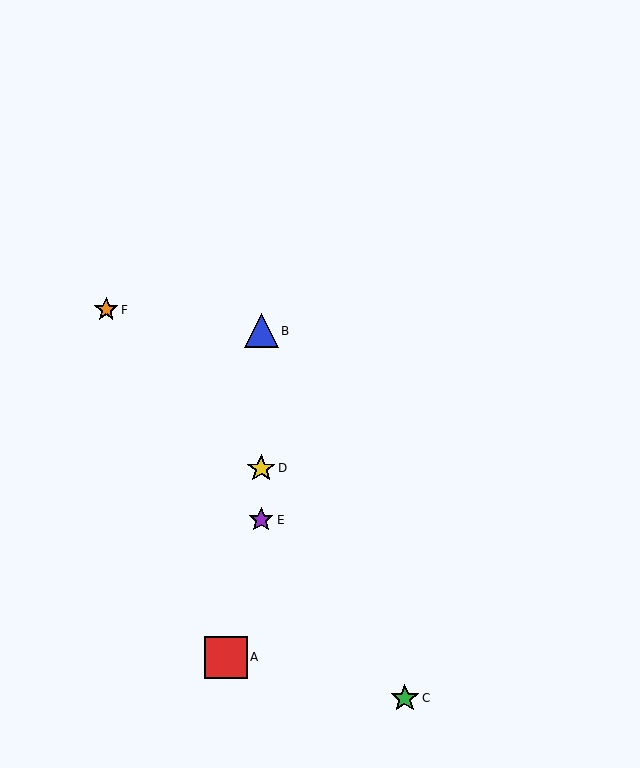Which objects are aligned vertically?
Objects B, D, E are aligned vertically.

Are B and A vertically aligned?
No, B is at x≈261 and A is at x≈226.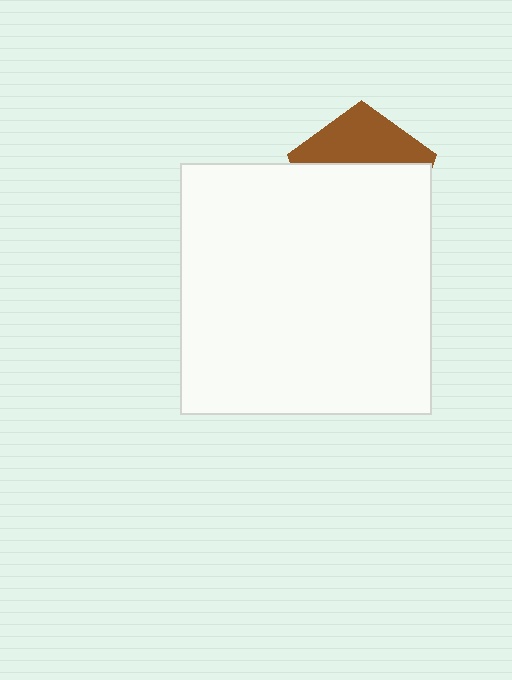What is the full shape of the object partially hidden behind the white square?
The partially hidden object is a brown pentagon.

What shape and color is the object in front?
The object in front is a white square.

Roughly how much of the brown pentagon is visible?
A small part of it is visible (roughly 37%).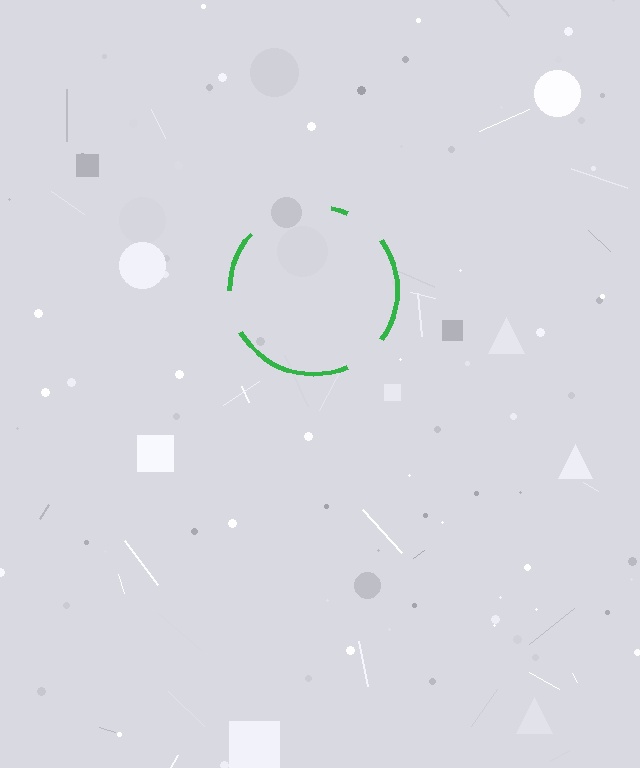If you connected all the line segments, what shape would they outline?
They would outline a circle.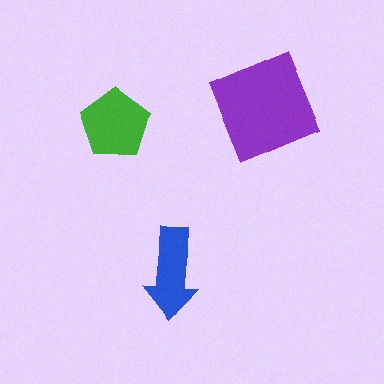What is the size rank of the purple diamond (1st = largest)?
1st.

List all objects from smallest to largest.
The blue arrow, the green pentagon, the purple diamond.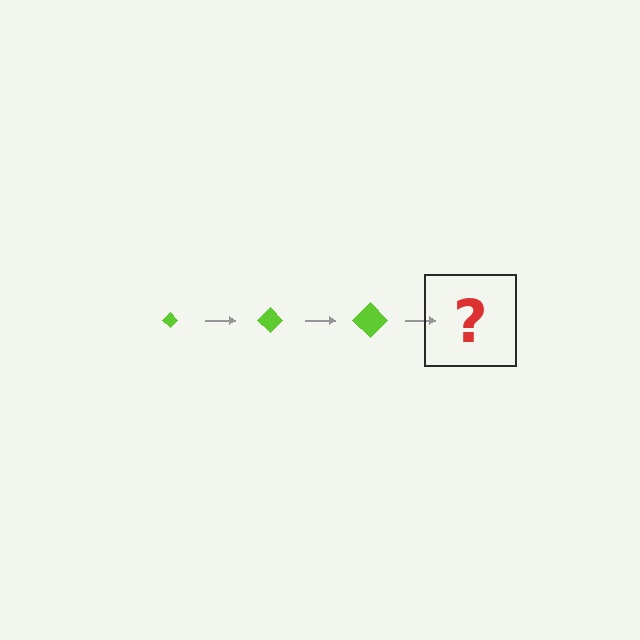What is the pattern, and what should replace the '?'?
The pattern is that the diamond gets progressively larger each step. The '?' should be a lime diamond, larger than the previous one.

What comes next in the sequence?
The next element should be a lime diamond, larger than the previous one.